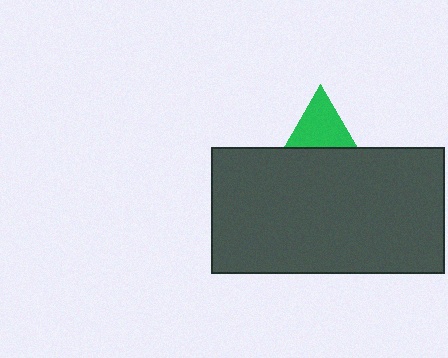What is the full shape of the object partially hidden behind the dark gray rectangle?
The partially hidden object is a green triangle.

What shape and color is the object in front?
The object in front is a dark gray rectangle.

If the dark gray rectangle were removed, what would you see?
You would see the complete green triangle.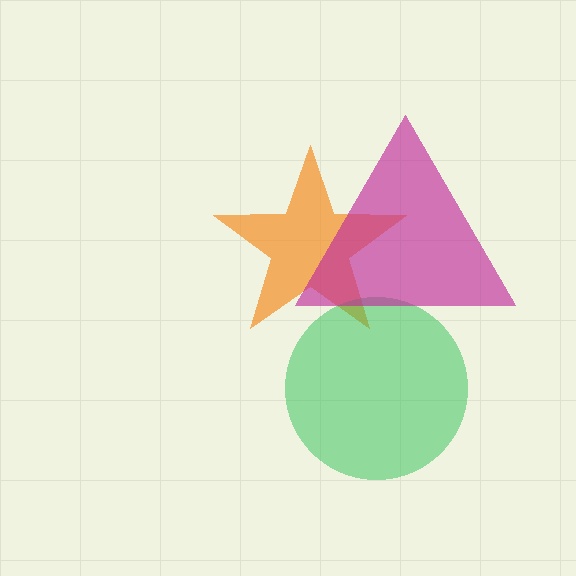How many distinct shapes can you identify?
There are 3 distinct shapes: an orange star, a green circle, a magenta triangle.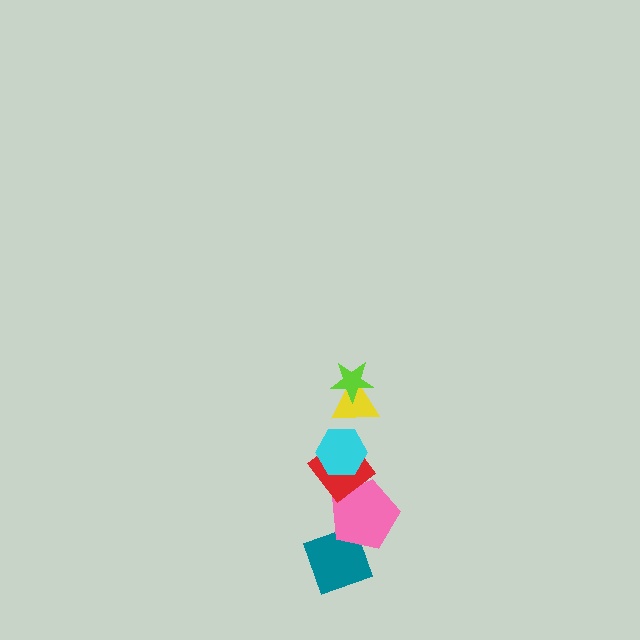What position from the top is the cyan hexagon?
The cyan hexagon is 3rd from the top.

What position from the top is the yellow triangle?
The yellow triangle is 2nd from the top.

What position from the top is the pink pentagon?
The pink pentagon is 5th from the top.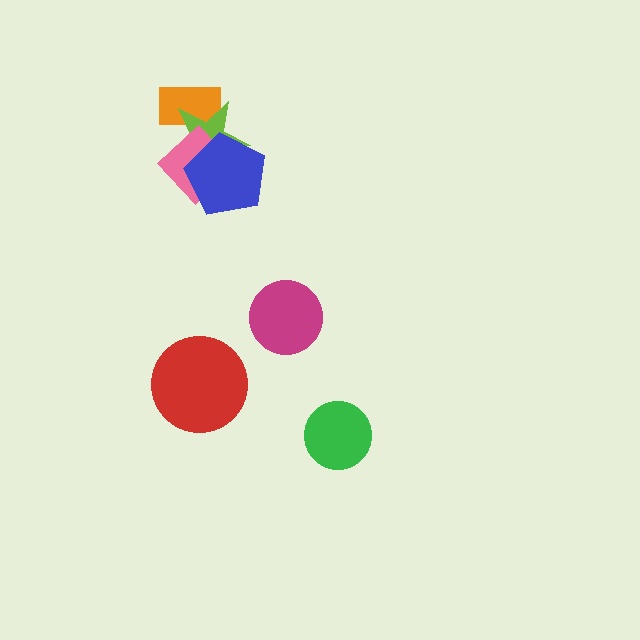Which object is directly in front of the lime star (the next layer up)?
The pink diamond is directly in front of the lime star.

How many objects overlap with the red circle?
0 objects overlap with the red circle.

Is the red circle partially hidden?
No, no other shape covers it.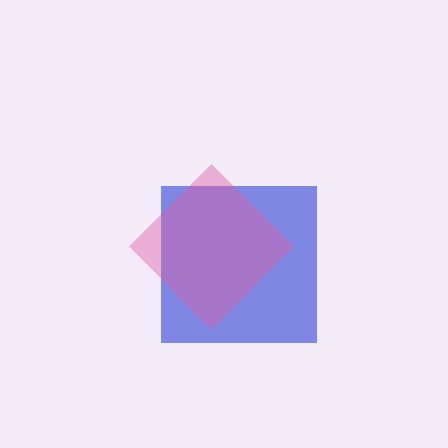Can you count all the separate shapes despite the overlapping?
Yes, there are 2 separate shapes.